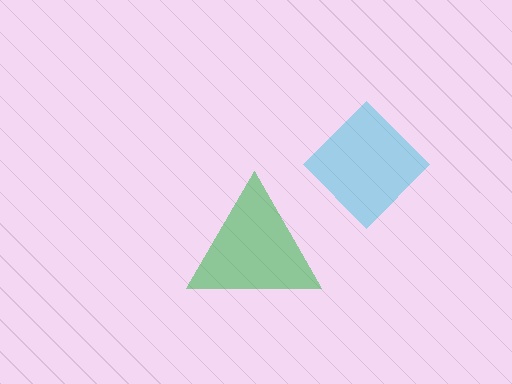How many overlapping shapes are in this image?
There are 2 overlapping shapes in the image.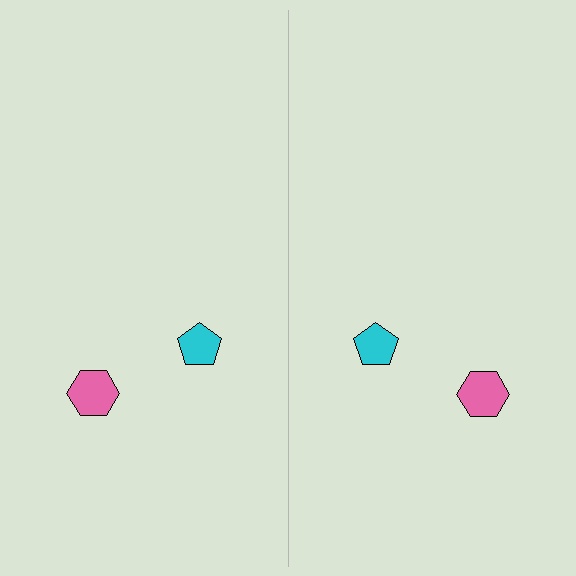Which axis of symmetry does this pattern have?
The pattern has a vertical axis of symmetry running through the center of the image.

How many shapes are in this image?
There are 4 shapes in this image.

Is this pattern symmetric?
Yes, this pattern has bilateral (reflection) symmetry.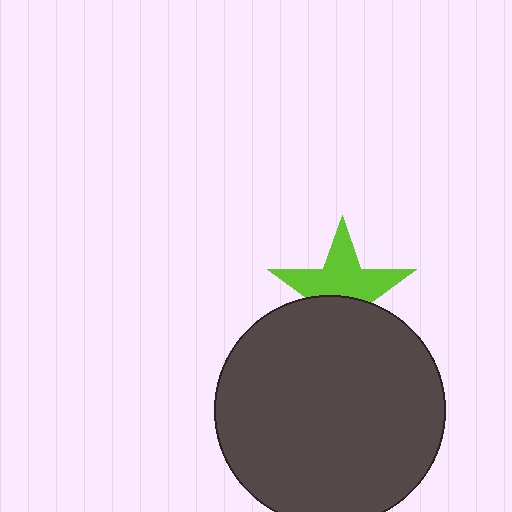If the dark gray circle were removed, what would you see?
You would see the complete lime star.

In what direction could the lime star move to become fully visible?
The lime star could move up. That would shift it out from behind the dark gray circle entirely.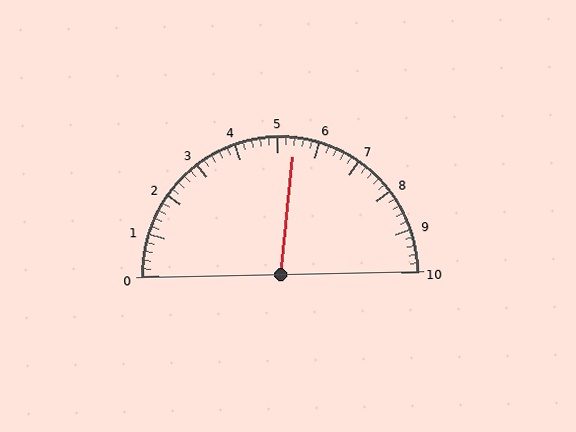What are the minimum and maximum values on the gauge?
The gauge ranges from 0 to 10.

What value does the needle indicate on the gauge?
The needle indicates approximately 5.4.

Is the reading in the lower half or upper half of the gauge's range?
The reading is in the upper half of the range (0 to 10).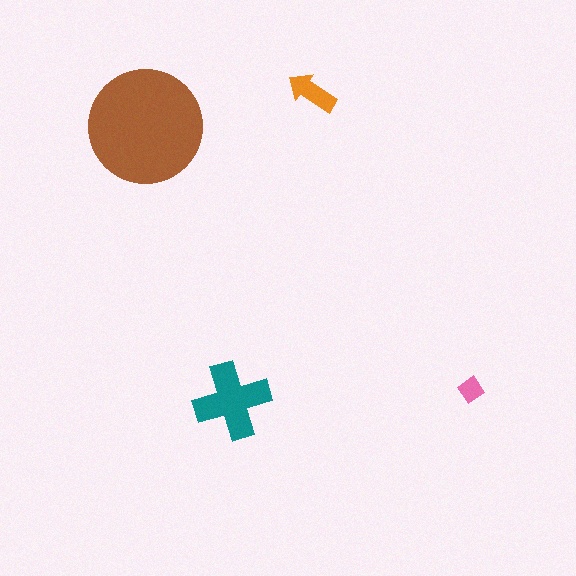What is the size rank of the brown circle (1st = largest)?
1st.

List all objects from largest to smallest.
The brown circle, the teal cross, the orange arrow, the pink diamond.